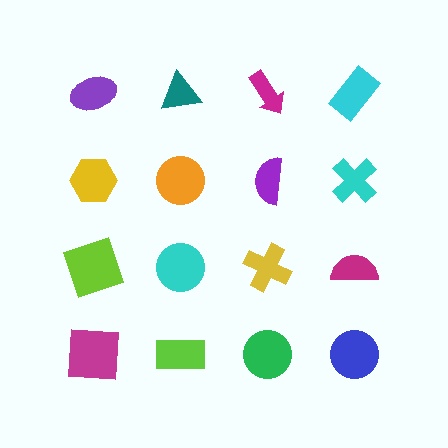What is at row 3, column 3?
A yellow cross.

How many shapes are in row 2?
4 shapes.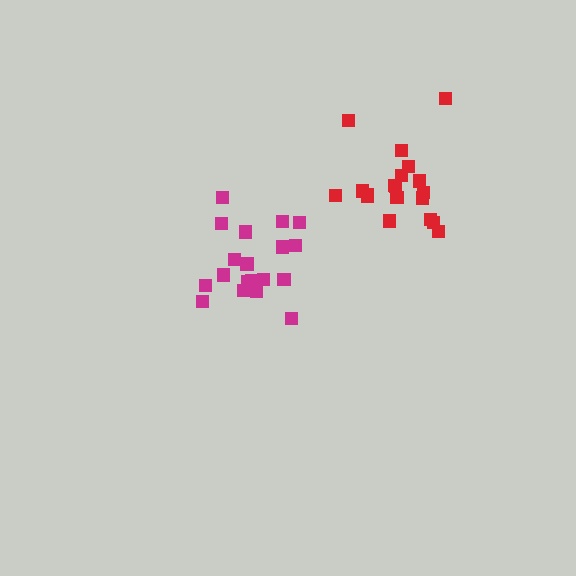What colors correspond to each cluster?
The clusters are colored: magenta, red.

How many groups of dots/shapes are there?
There are 2 groups.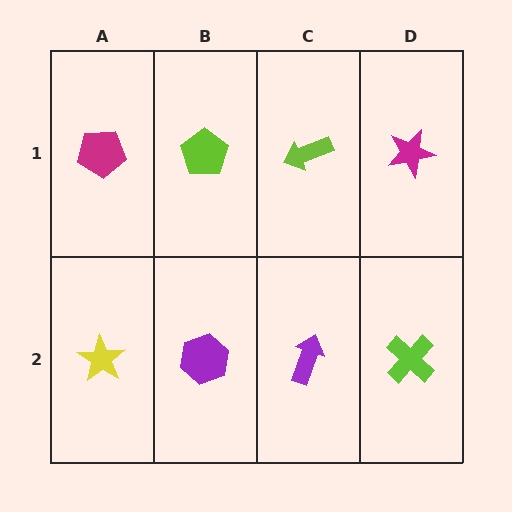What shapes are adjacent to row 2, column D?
A magenta star (row 1, column D), a purple arrow (row 2, column C).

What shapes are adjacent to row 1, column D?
A lime cross (row 2, column D), a lime arrow (row 1, column C).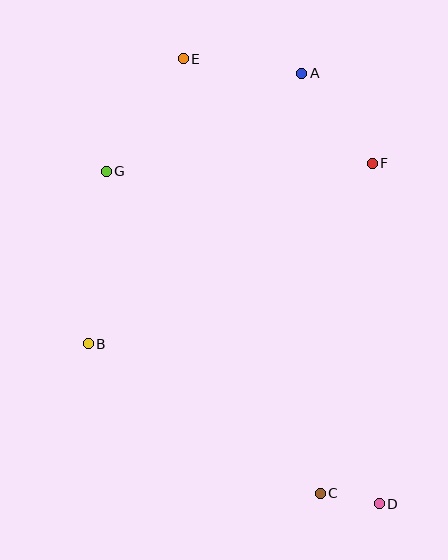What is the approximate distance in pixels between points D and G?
The distance between D and G is approximately 430 pixels.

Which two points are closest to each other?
Points C and D are closest to each other.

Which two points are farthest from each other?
Points D and E are farthest from each other.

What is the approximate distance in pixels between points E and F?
The distance between E and F is approximately 216 pixels.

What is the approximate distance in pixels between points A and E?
The distance between A and E is approximately 119 pixels.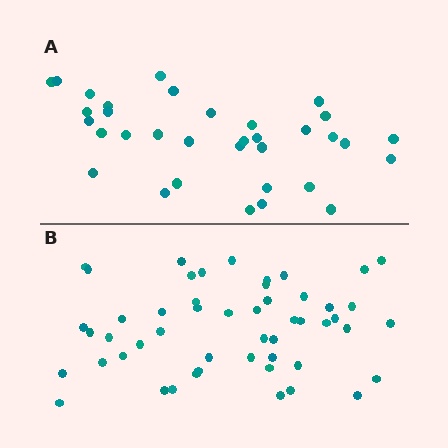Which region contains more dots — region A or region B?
Region B (the bottom region) has more dots.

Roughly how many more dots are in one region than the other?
Region B has approximately 15 more dots than region A.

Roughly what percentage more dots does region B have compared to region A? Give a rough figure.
About 50% more.